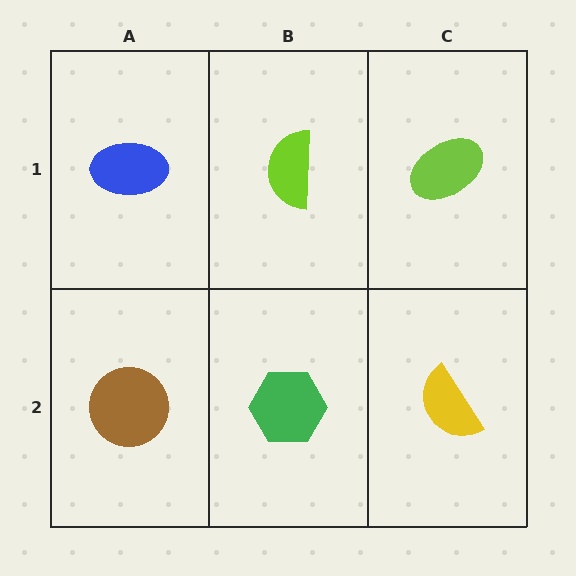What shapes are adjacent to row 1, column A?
A brown circle (row 2, column A), a lime semicircle (row 1, column B).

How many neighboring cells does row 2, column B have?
3.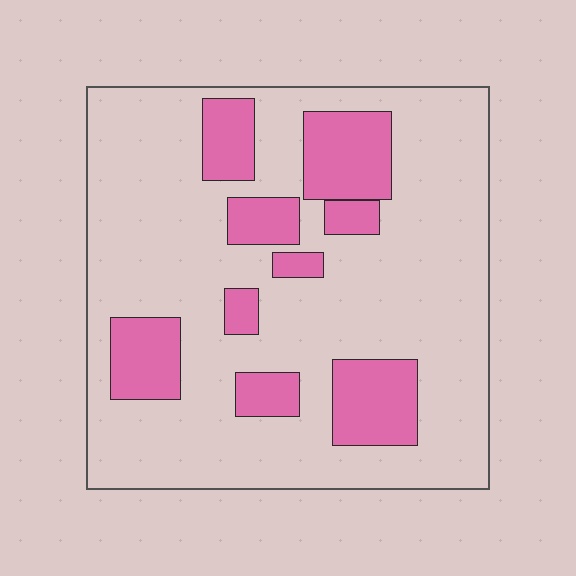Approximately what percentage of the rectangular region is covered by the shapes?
Approximately 25%.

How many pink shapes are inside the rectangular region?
9.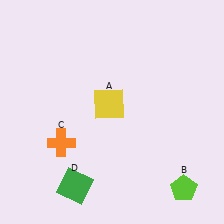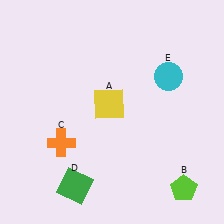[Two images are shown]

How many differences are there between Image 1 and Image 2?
There is 1 difference between the two images.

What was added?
A cyan circle (E) was added in Image 2.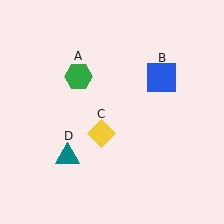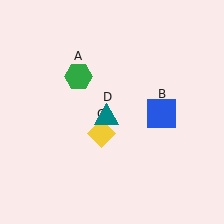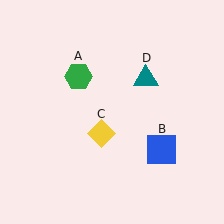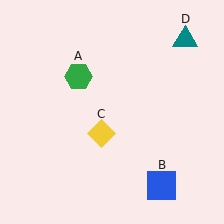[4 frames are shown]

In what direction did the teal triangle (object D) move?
The teal triangle (object D) moved up and to the right.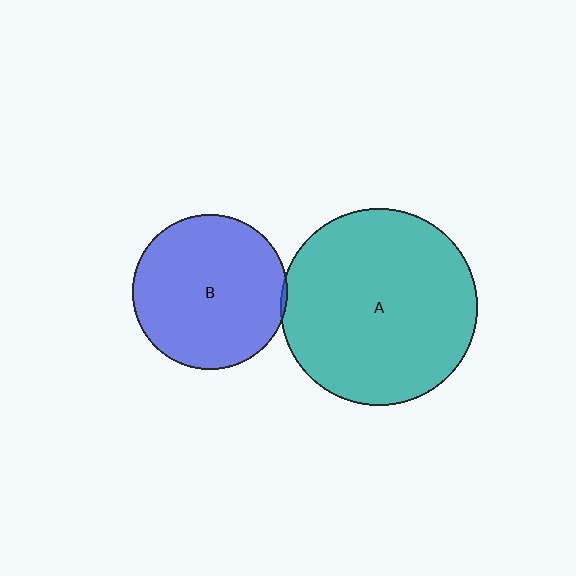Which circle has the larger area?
Circle A (teal).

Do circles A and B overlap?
Yes.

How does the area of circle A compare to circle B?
Approximately 1.6 times.